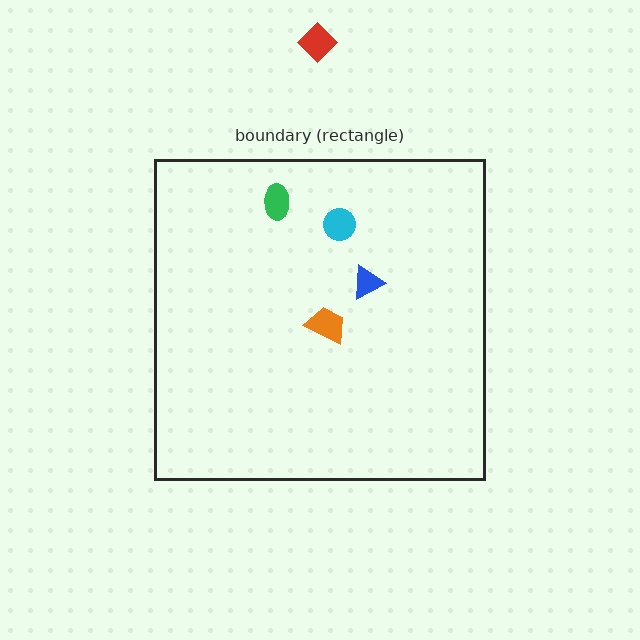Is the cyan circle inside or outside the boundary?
Inside.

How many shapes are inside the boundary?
4 inside, 1 outside.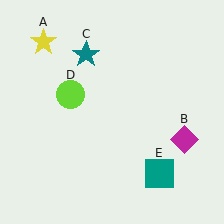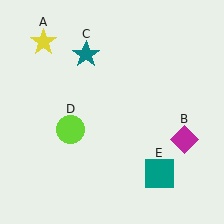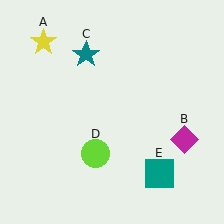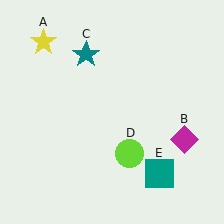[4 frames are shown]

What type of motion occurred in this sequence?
The lime circle (object D) rotated counterclockwise around the center of the scene.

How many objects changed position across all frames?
1 object changed position: lime circle (object D).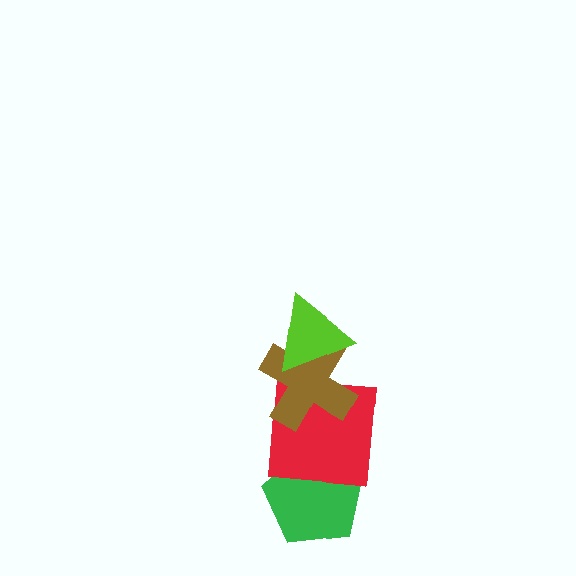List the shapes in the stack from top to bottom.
From top to bottom: the lime triangle, the brown cross, the red square, the green pentagon.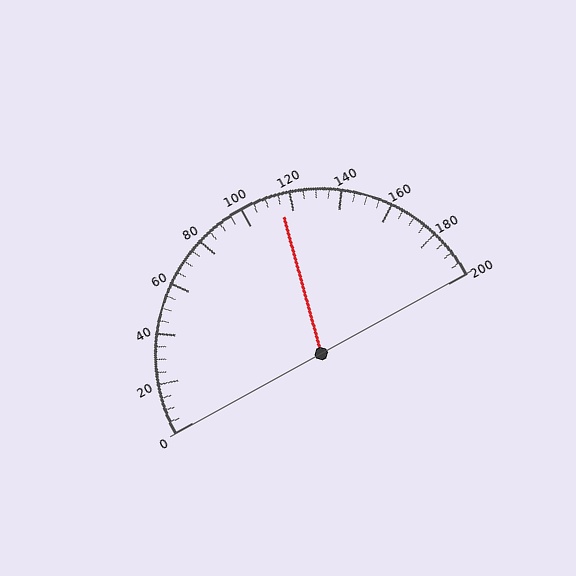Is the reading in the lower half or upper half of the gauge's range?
The reading is in the upper half of the range (0 to 200).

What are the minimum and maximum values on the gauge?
The gauge ranges from 0 to 200.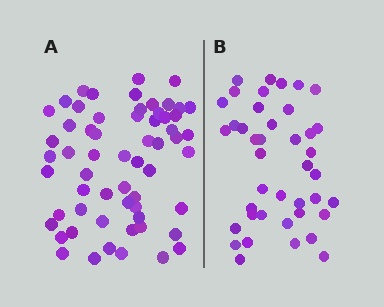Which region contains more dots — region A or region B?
Region A (the left region) has more dots.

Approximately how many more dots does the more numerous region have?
Region A has approximately 20 more dots than region B.